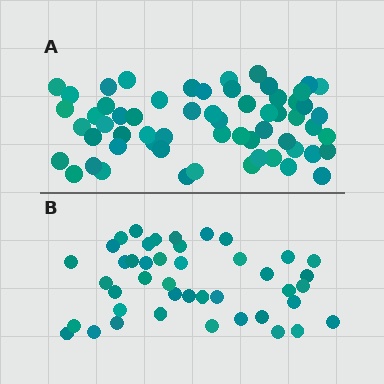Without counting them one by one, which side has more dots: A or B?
Region A (the top region) has more dots.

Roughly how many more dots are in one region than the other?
Region A has approximately 15 more dots than region B.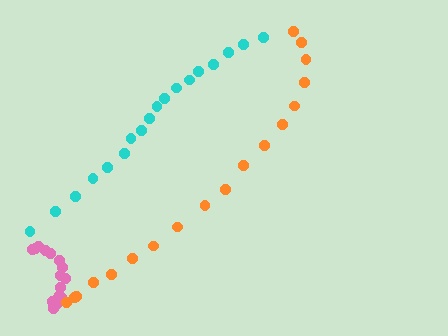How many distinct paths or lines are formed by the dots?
There are 3 distinct paths.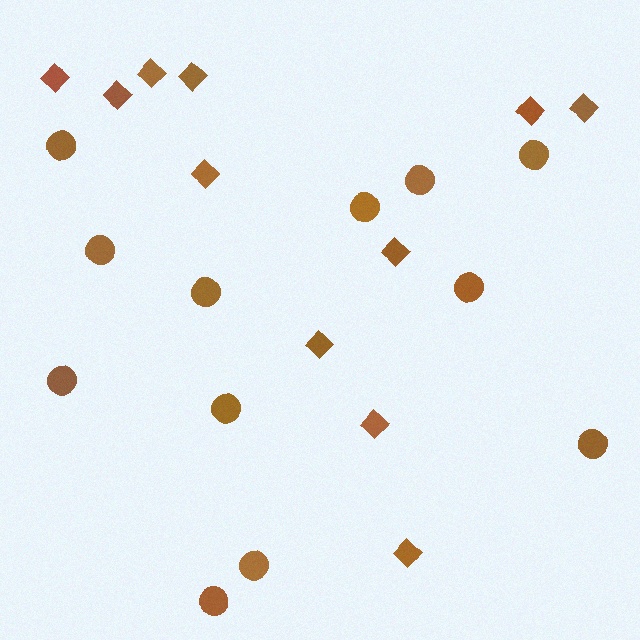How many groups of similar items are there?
There are 2 groups: one group of diamonds (11) and one group of circles (12).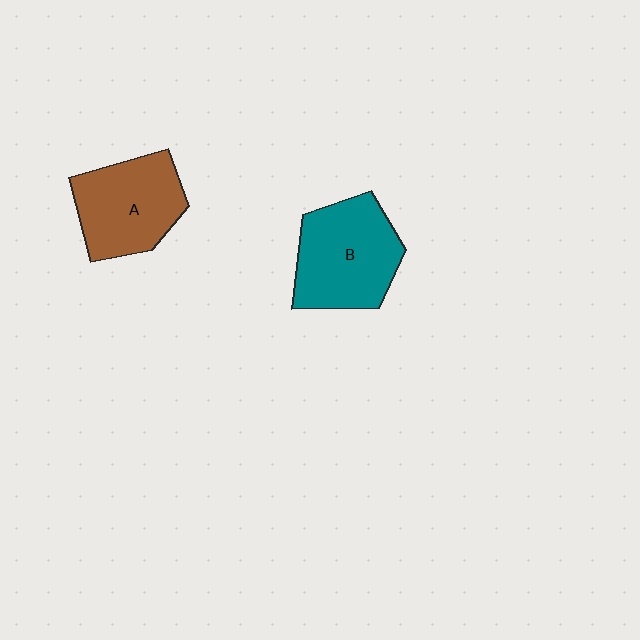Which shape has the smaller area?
Shape A (brown).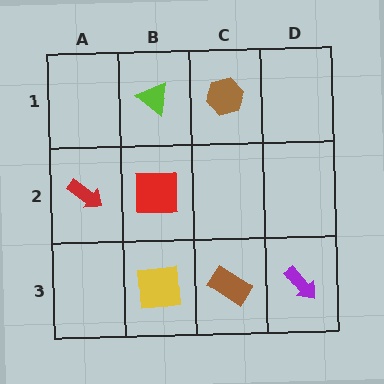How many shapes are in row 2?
2 shapes.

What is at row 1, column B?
A lime triangle.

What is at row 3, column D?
A purple arrow.